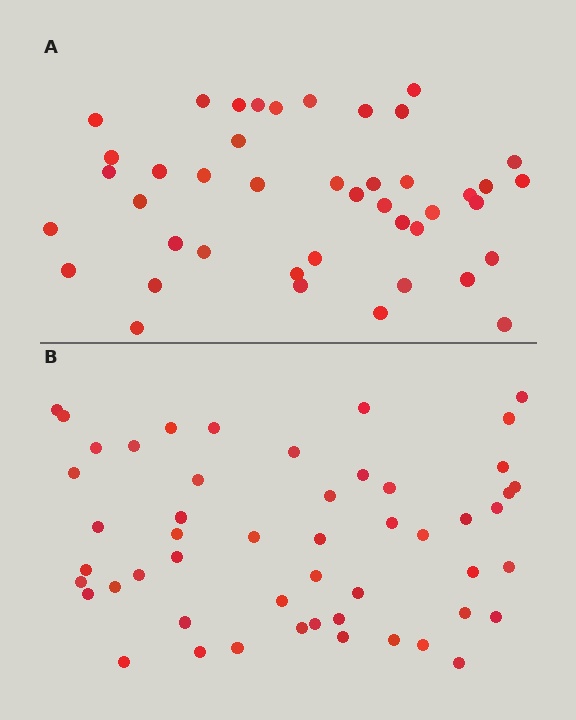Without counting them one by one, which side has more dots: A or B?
Region B (the bottom region) has more dots.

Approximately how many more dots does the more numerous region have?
Region B has roughly 8 or so more dots than region A.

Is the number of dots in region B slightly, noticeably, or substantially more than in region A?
Region B has only slightly more — the two regions are fairly close. The ratio is roughly 1.2 to 1.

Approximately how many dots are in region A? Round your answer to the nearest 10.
About 40 dots. (The exact count is 43, which rounds to 40.)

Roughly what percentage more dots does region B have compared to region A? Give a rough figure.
About 20% more.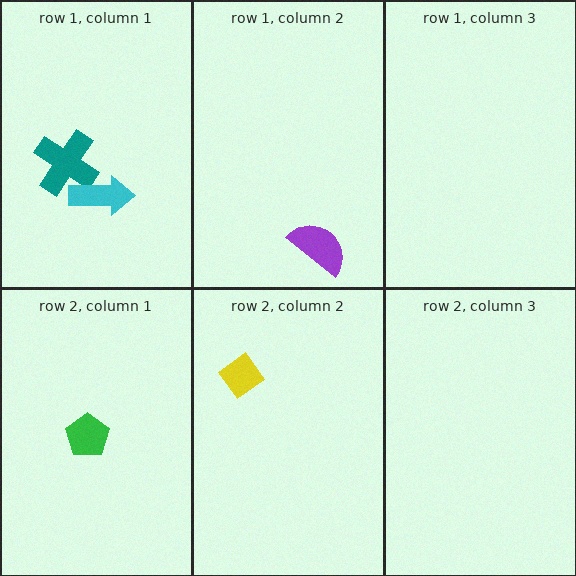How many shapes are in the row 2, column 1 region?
1.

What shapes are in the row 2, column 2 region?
The yellow diamond.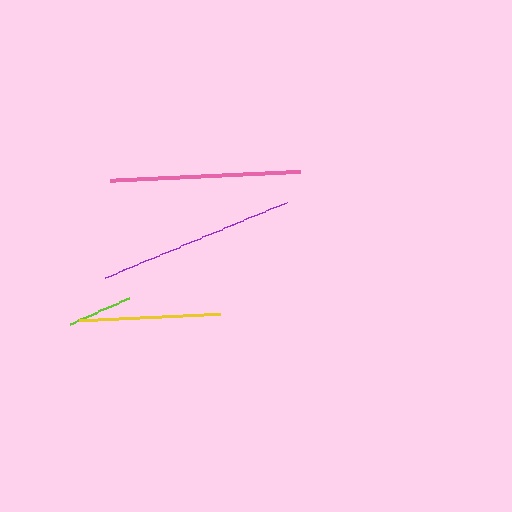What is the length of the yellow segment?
The yellow segment is approximately 141 pixels long.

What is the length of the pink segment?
The pink segment is approximately 190 pixels long.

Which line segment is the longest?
The purple line is the longest at approximately 196 pixels.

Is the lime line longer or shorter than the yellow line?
The yellow line is longer than the lime line.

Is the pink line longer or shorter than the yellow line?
The pink line is longer than the yellow line.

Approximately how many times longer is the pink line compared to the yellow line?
The pink line is approximately 1.4 times the length of the yellow line.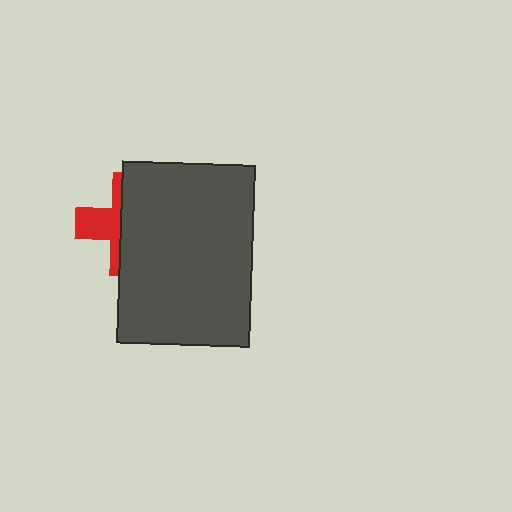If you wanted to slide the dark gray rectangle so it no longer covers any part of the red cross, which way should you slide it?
Slide it right — that is the most direct way to separate the two shapes.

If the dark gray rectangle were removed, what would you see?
You would see the complete red cross.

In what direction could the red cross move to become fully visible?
The red cross could move left. That would shift it out from behind the dark gray rectangle entirely.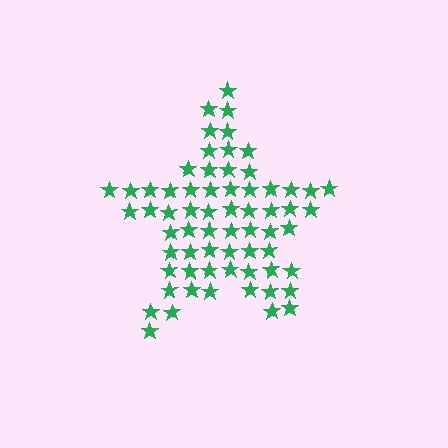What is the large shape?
The large shape is a star.